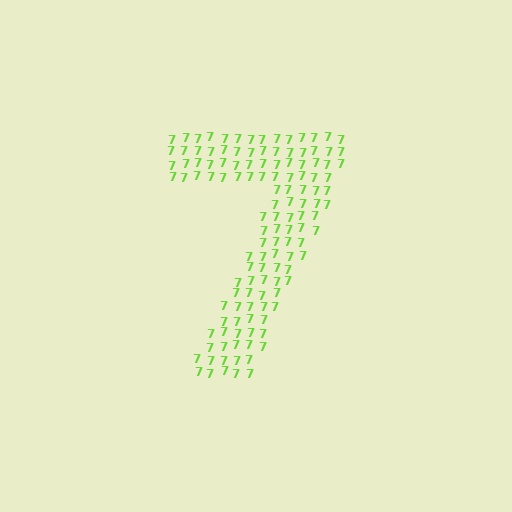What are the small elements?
The small elements are digit 7's.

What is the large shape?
The large shape is the digit 7.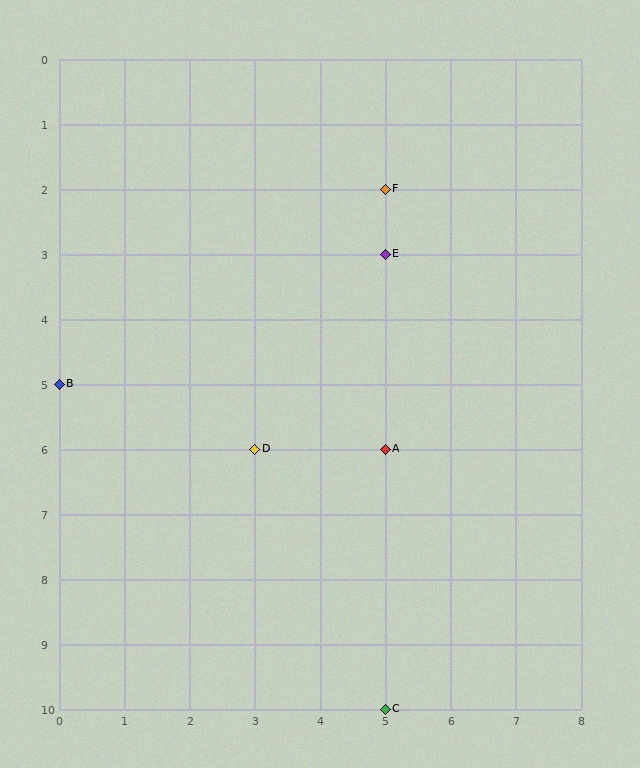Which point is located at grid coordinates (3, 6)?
Point D is at (3, 6).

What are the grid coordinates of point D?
Point D is at grid coordinates (3, 6).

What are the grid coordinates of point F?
Point F is at grid coordinates (5, 2).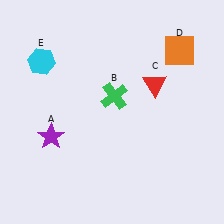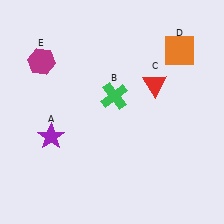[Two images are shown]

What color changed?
The hexagon (E) changed from cyan in Image 1 to magenta in Image 2.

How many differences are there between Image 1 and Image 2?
There is 1 difference between the two images.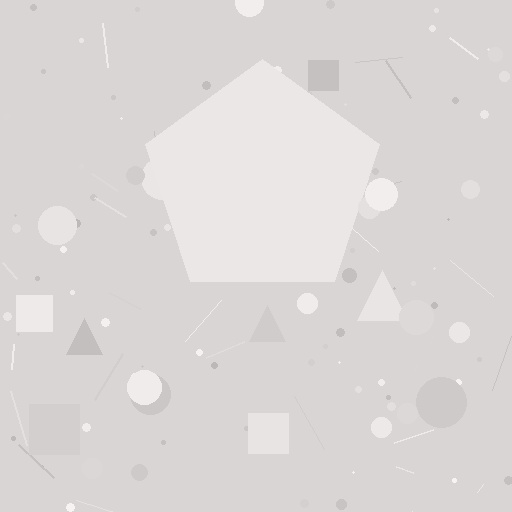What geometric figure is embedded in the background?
A pentagon is embedded in the background.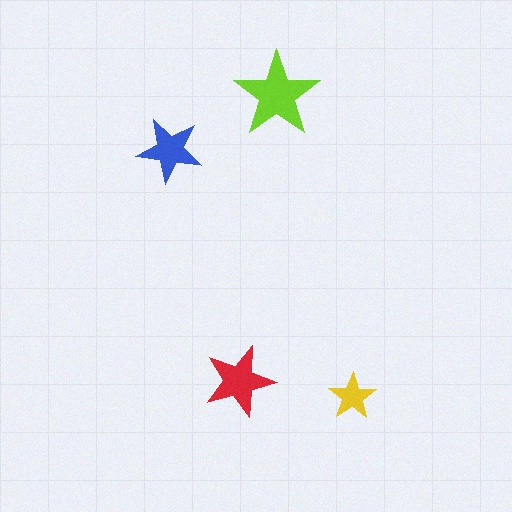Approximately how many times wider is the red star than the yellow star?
About 1.5 times wider.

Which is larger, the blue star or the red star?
The red one.